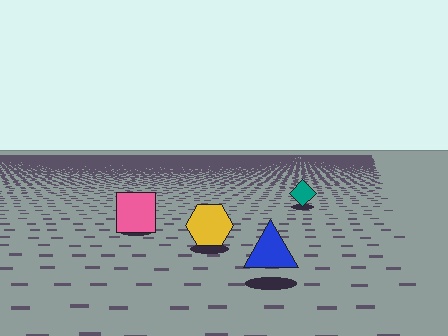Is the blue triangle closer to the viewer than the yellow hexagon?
Yes. The blue triangle is closer — you can tell from the texture gradient: the ground texture is coarser near it.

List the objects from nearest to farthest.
From nearest to farthest: the blue triangle, the yellow hexagon, the pink square, the teal diamond.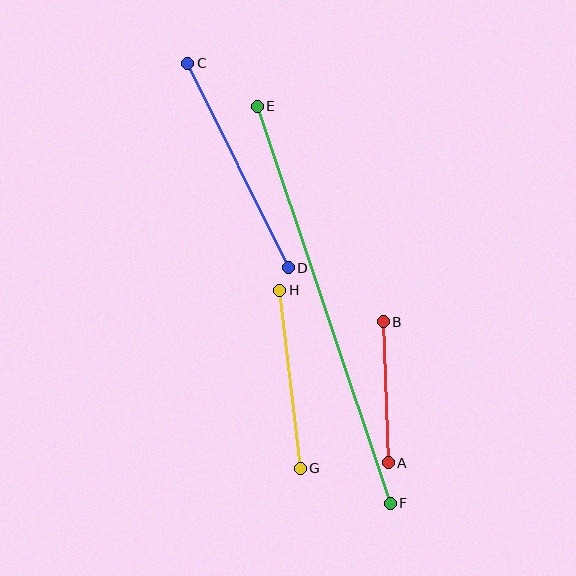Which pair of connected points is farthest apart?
Points E and F are farthest apart.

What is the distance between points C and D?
The distance is approximately 228 pixels.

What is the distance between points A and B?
The distance is approximately 141 pixels.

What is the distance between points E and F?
The distance is approximately 419 pixels.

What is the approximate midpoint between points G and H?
The midpoint is at approximately (290, 379) pixels.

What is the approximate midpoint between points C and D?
The midpoint is at approximately (238, 165) pixels.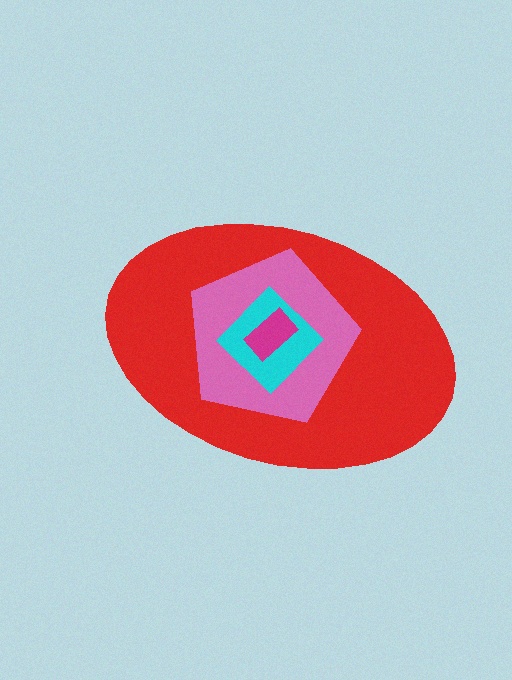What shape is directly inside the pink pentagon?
The cyan diamond.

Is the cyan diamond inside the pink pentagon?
Yes.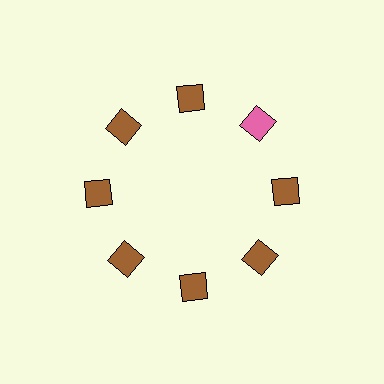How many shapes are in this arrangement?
There are 8 shapes arranged in a ring pattern.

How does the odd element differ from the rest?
It has a different color: pink instead of brown.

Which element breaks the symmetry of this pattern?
The pink diamond at roughly the 2 o'clock position breaks the symmetry. All other shapes are brown diamonds.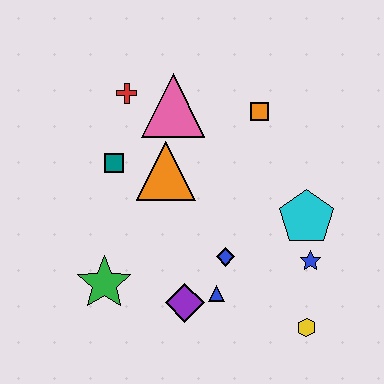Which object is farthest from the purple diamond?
The red cross is farthest from the purple diamond.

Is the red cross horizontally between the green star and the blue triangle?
Yes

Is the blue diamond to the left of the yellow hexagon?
Yes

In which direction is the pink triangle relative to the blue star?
The pink triangle is above the blue star.